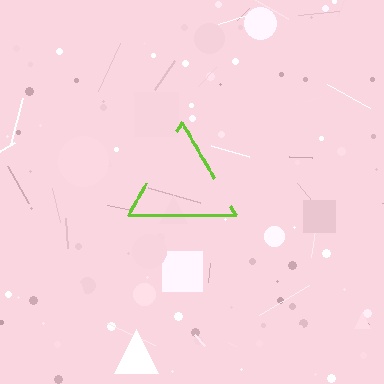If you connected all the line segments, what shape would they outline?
They would outline a triangle.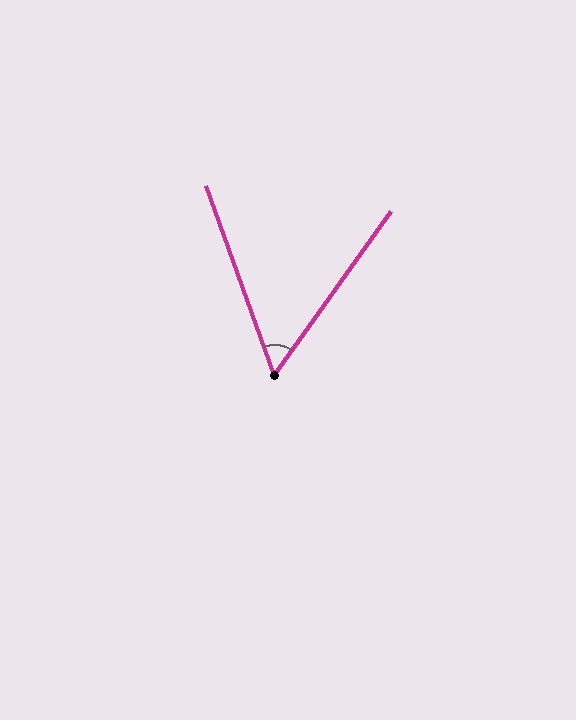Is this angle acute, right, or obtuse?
It is acute.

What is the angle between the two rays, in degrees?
Approximately 55 degrees.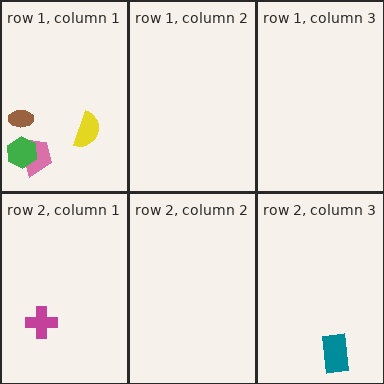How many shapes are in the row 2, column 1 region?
1.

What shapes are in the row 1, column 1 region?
The yellow semicircle, the pink trapezoid, the brown ellipse, the green hexagon.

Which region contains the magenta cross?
The row 2, column 1 region.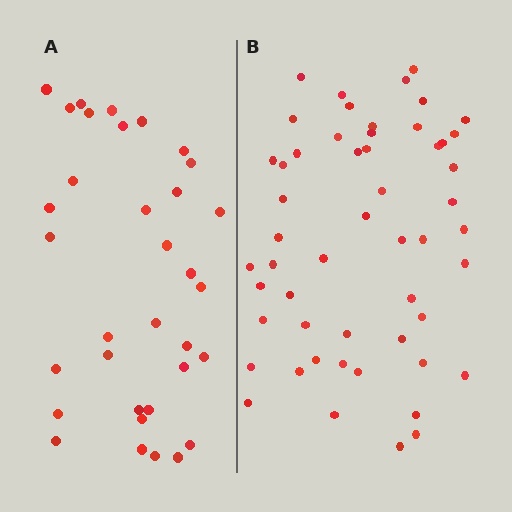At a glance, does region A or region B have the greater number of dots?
Region B (the right region) has more dots.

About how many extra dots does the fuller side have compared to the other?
Region B has approximately 20 more dots than region A.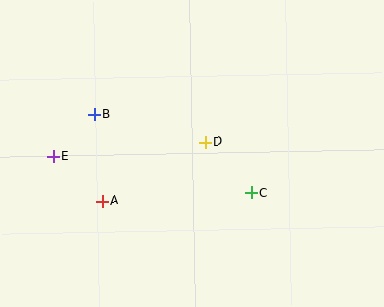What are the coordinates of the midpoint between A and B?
The midpoint between A and B is at (98, 157).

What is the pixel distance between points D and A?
The distance between D and A is 119 pixels.